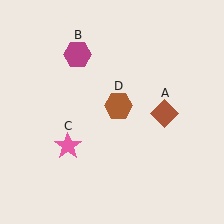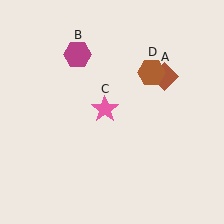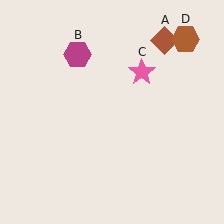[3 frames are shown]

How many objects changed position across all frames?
3 objects changed position: brown diamond (object A), pink star (object C), brown hexagon (object D).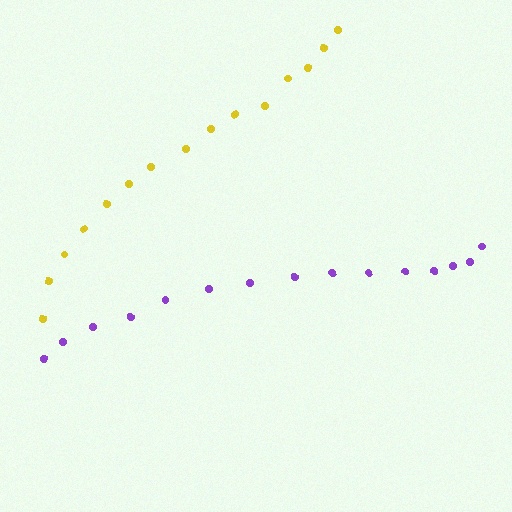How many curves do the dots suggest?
There are 2 distinct paths.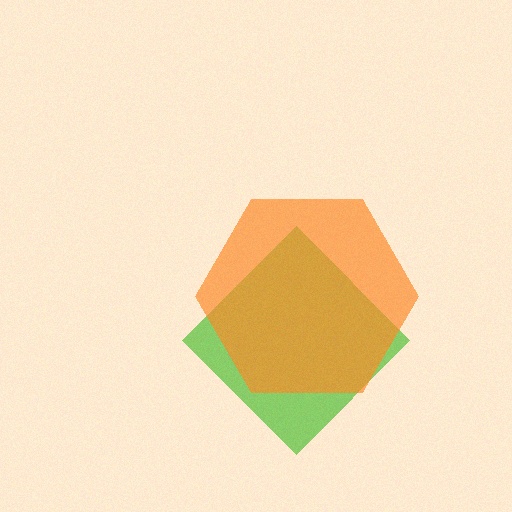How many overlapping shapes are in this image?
There are 2 overlapping shapes in the image.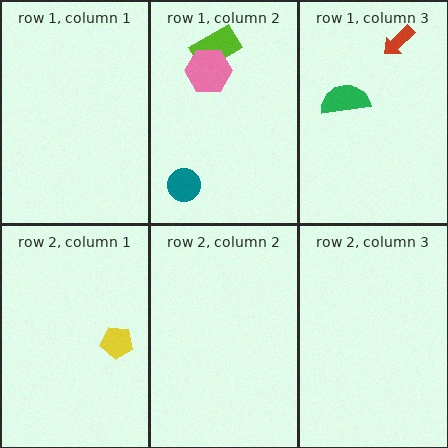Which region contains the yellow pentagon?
The row 2, column 1 region.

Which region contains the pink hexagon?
The row 1, column 2 region.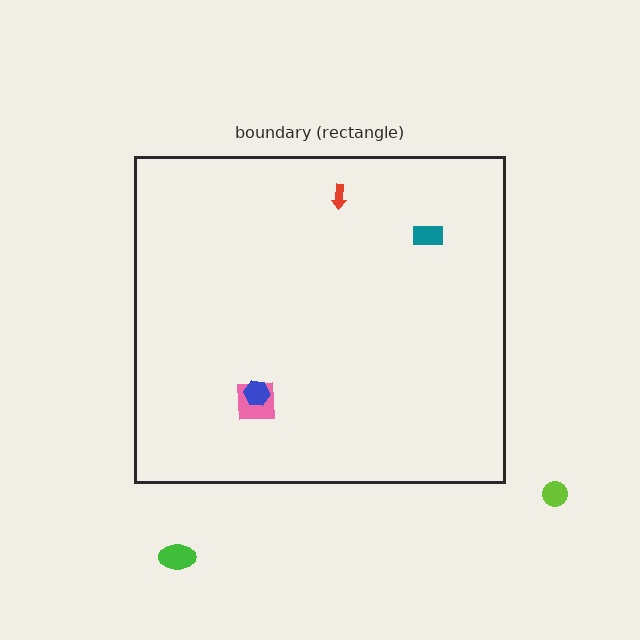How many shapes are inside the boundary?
4 inside, 2 outside.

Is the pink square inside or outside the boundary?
Inside.